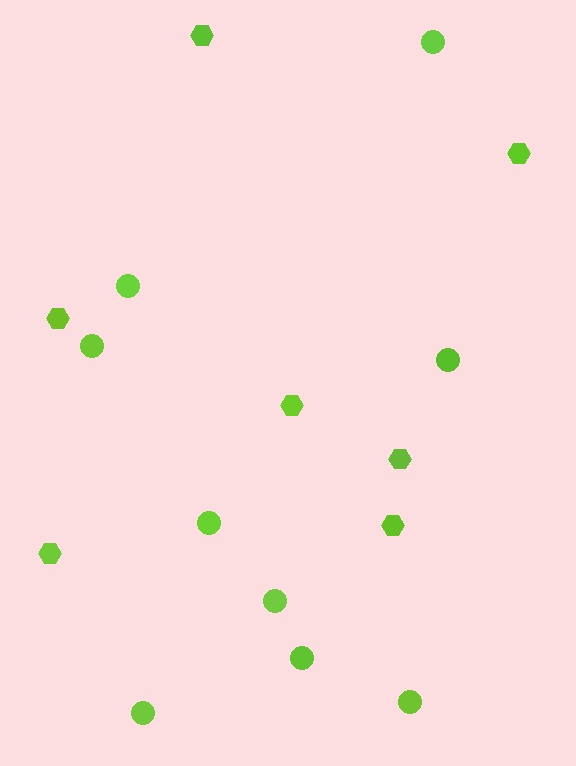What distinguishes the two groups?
There are 2 groups: one group of circles (9) and one group of hexagons (7).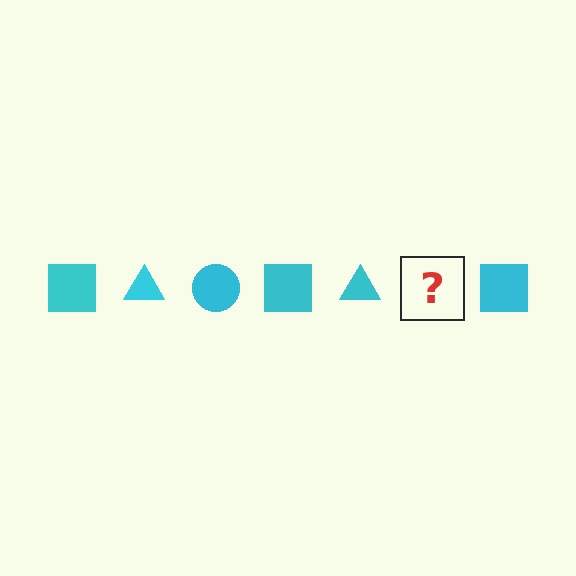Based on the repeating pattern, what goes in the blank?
The blank should be a cyan circle.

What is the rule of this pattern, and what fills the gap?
The rule is that the pattern cycles through square, triangle, circle shapes in cyan. The gap should be filled with a cyan circle.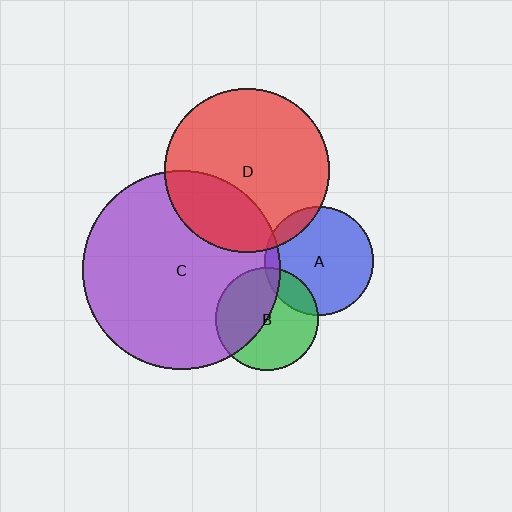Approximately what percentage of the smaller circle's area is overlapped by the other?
Approximately 10%.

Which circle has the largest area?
Circle C (purple).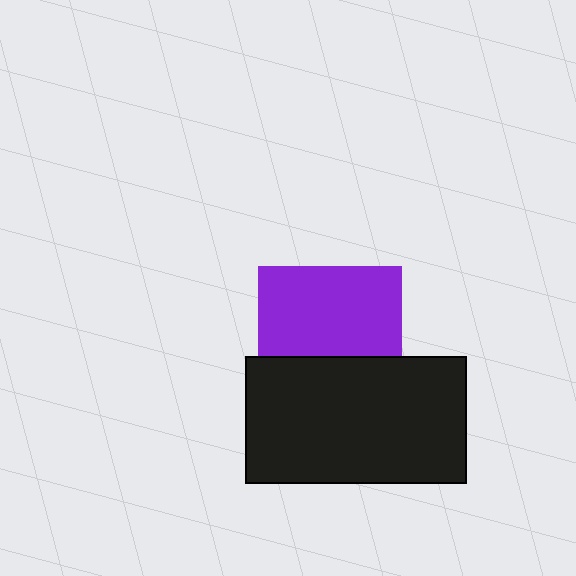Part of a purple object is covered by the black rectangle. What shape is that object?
It is a square.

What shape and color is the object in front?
The object in front is a black rectangle.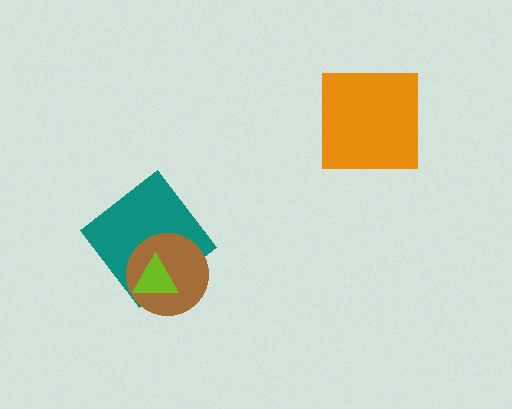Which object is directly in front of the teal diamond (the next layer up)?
The brown circle is directly in front of the teal diamond.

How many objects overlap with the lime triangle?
2 objects overlap with the lime triangle.